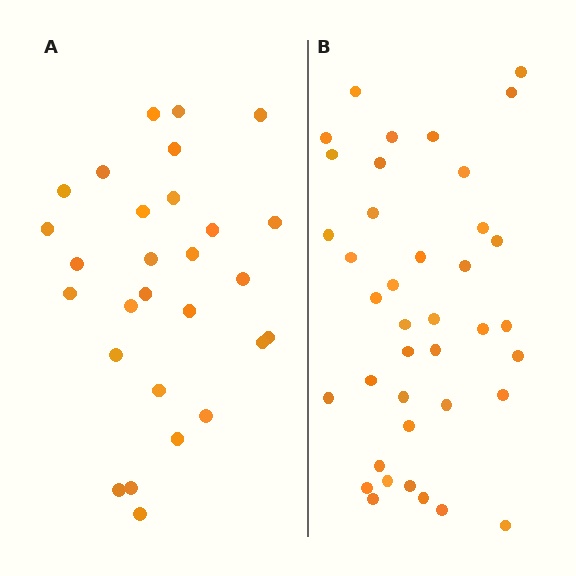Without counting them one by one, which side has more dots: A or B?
Region B (the right region) has more dots.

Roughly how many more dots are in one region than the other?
Region B has roughly 12 or so more dots than region A.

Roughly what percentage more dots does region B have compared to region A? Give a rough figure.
About 40% more.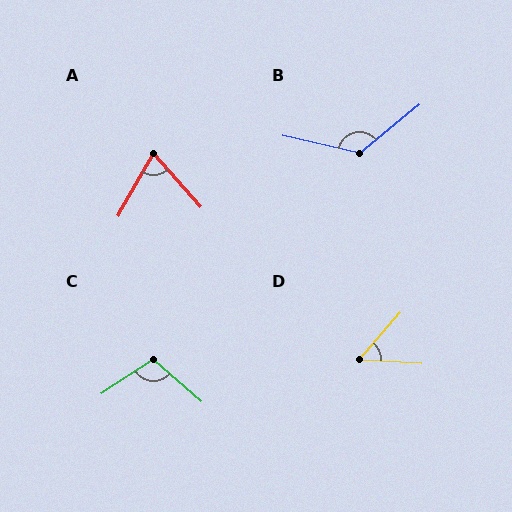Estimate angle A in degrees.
Approximately 71 degrees.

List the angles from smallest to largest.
D (52°), A (71°), C (105°), B (128°).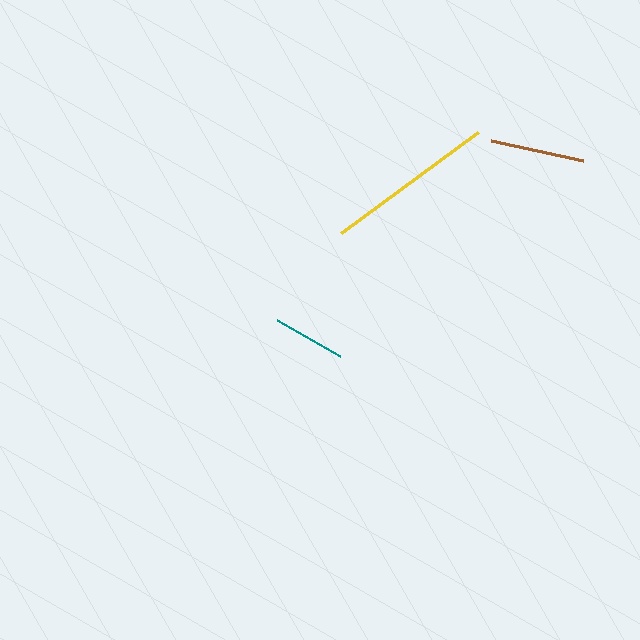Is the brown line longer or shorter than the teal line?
The brown line is longer than the teal line.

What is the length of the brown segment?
The brown segment is approximately 93 pixels long.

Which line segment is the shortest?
The teal line is the shortest at approximately 72 pixels.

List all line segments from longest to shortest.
From longest to shortest: yellow, brown, teal.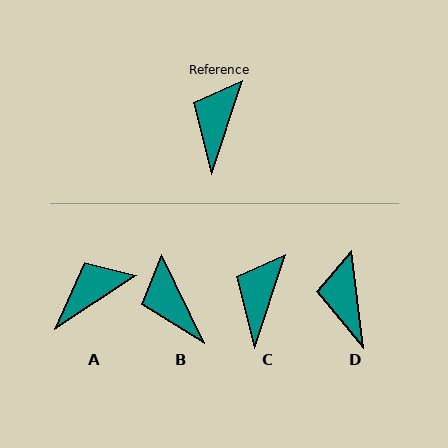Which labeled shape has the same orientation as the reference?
C.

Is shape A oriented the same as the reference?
No, it is off by about 38 degrees.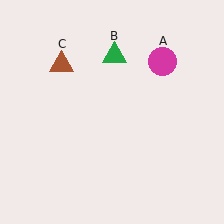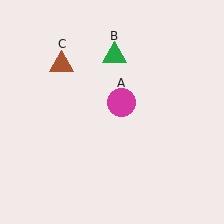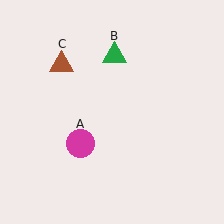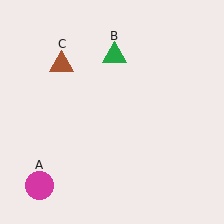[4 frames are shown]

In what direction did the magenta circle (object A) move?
The magenta circle (object A) moved down and to the left.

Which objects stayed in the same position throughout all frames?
Green triangle (object B) and brown triangle (object C) remained stationary.